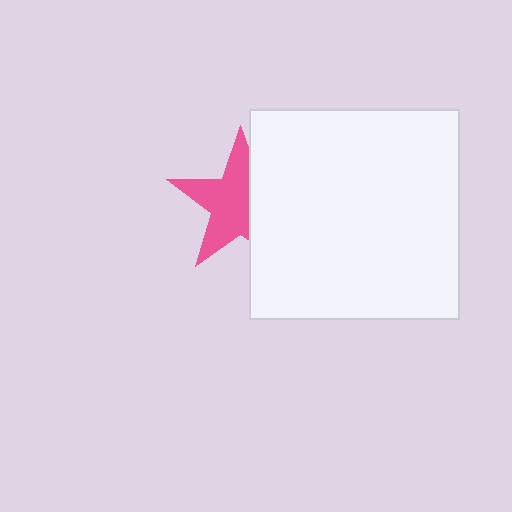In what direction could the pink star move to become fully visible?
The pink star could move left. That would shift it out from behind the white square entirely.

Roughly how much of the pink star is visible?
About half of it is visible (roughly 62%).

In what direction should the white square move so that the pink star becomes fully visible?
The white square should move right. That is the shortest direction to clear the overlap and leave the pink star fully visible.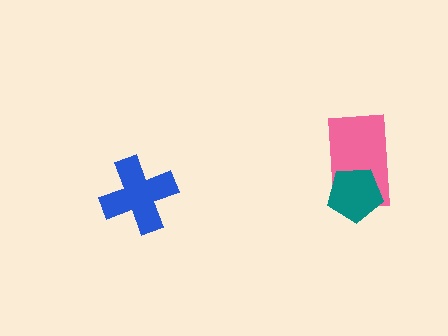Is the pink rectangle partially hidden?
Yes, it is partially covered by another shape.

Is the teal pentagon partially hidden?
No, no other shape covers it.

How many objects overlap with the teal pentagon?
1 object overlaps with the teal pentagon.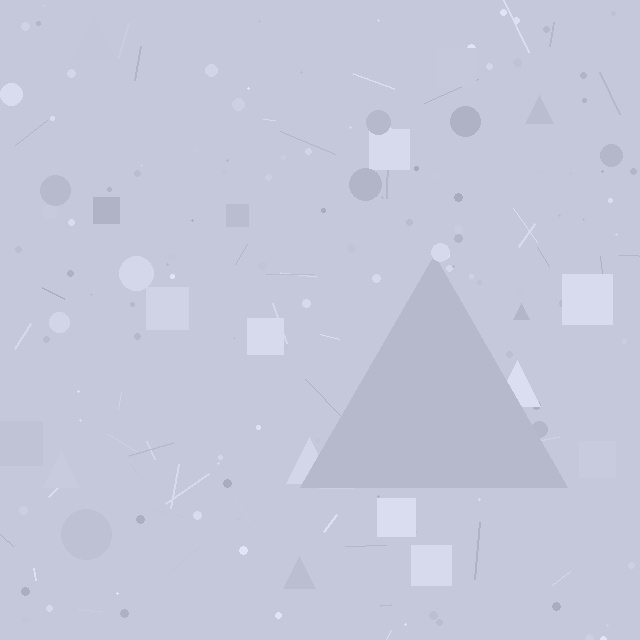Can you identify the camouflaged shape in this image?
The camouflaged shape is a triangle.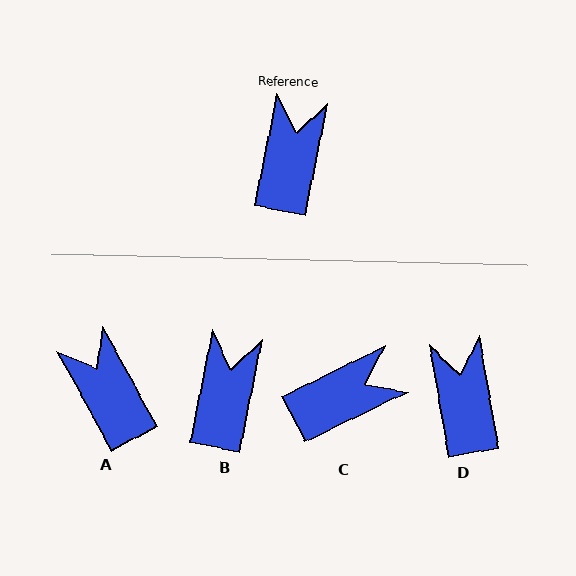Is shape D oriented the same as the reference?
No, it is off by about 21 degrees.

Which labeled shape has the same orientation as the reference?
B.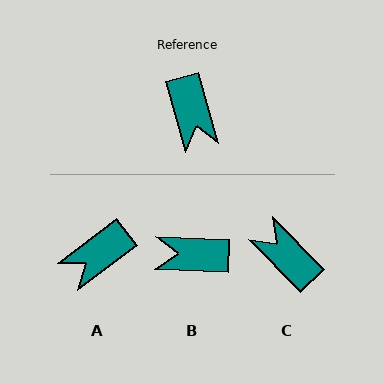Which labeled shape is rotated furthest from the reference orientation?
C, about 152 degrees away.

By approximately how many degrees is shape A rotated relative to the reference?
Approximately 69 degrees clockwise.